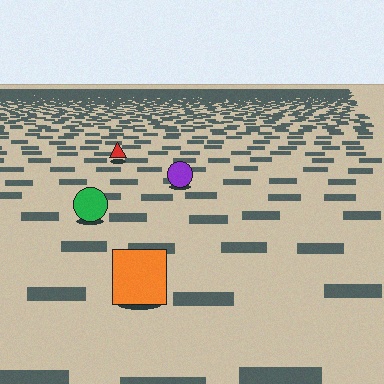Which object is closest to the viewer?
The orange square is closest. The texture marks near it are larger and more spread out.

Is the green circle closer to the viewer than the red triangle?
Yes. The green circle is closer — you can tell from the texture gradient: the ground texture is coarser near it.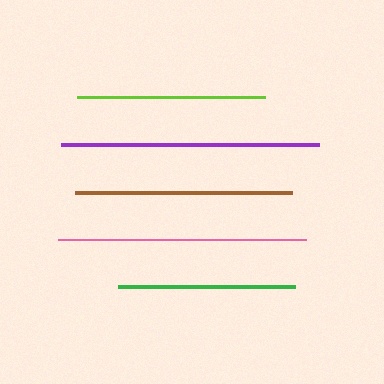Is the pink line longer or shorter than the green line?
The pink line is longer than the green line.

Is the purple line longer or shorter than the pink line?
The purple line is longer than the pink line.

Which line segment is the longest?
The purple line is the longest at approximately 258 pixels.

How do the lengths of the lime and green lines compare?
The lime and green lines are approximately the same length.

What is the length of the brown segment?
The brown segment is approximately 217 pixels long.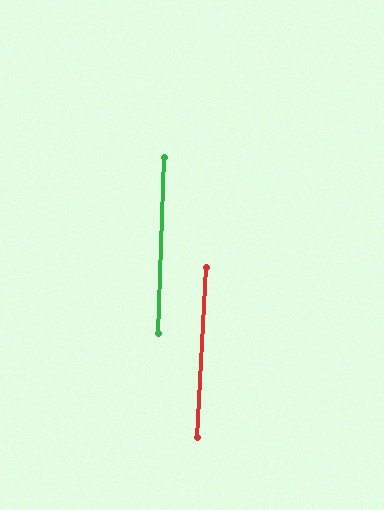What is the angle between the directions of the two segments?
Approximately 1 degree.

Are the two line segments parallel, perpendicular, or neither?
Parallel — their directions differ by only 1.5°.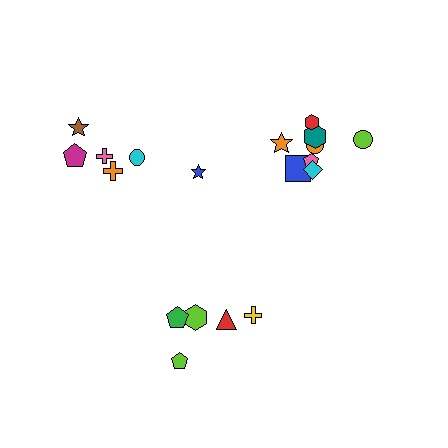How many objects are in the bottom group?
There are 5 objects.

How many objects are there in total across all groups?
There are 19 objects.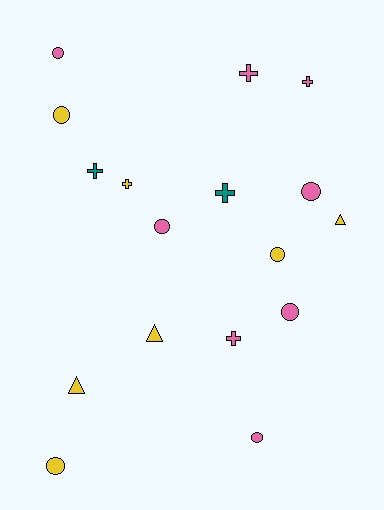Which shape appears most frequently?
Circle, with 8 objects.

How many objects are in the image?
There are 17 objects.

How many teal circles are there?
There are no teal circles.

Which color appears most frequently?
Pink, with 8 objects.